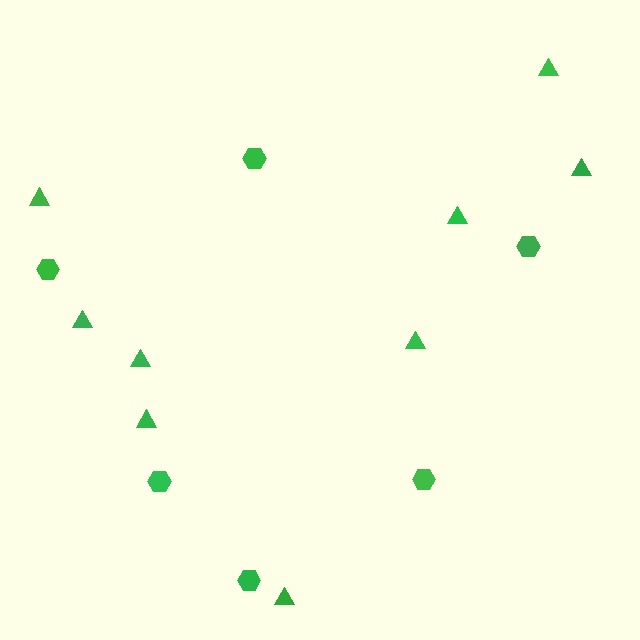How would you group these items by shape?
There are 2 groups: one group of triangles (9) and one group of hexagons (6).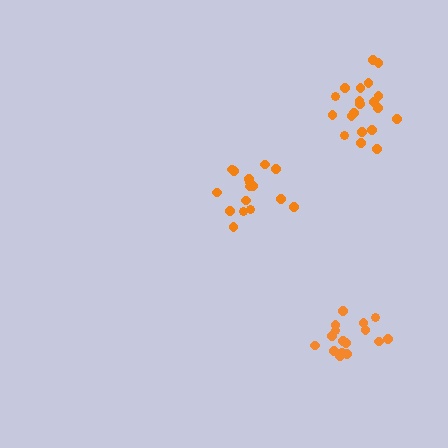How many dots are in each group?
Group 1: 16 dots, Group 2: 16 dots, Group 3: 20 dots (52 total).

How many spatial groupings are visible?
There are 3 spatial groupings.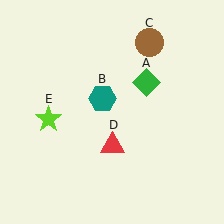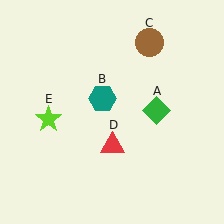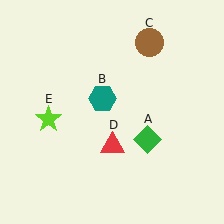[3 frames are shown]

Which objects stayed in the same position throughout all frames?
Teal hexagon (object B) and brown circle (object C) and red triangle (object D) and lime star (object E) remained stationary.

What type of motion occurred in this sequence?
The green diamond (object A) rotated clockwise around the center of the scene.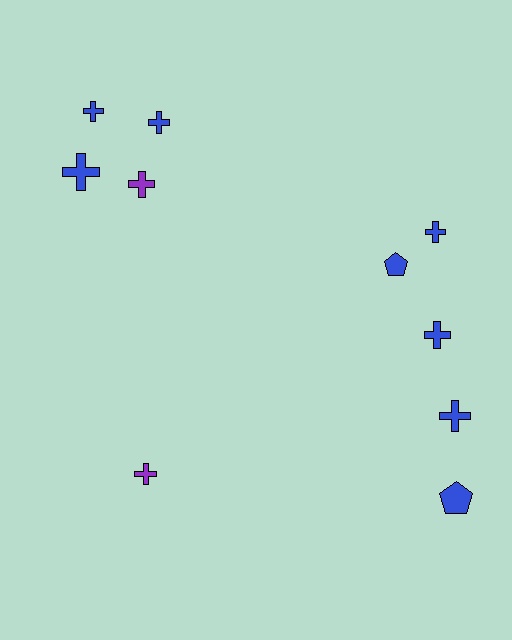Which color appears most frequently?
Blue, with 8 objects.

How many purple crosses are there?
There are 2 purple crosses.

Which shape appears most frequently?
Cross, with 8 objects.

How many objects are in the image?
There are 10 objects.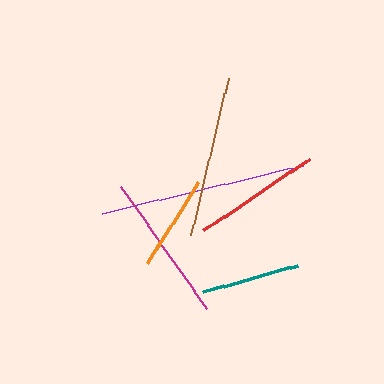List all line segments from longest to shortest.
From longest to shortest: purple, brown, magenta, red, teal, orange.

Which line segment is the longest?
The purple line is the longest at approximately 207 pixels.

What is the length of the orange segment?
The orange segment is approximately 95 pixels long.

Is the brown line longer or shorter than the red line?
The brown line is longer than the red line.